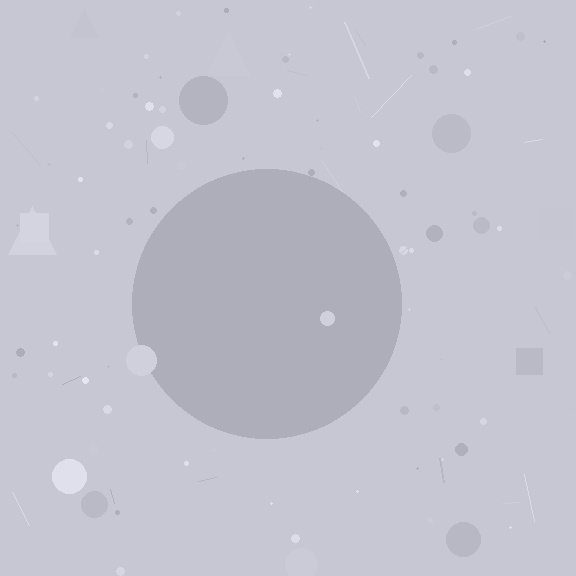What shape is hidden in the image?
A circle is hidden in the image.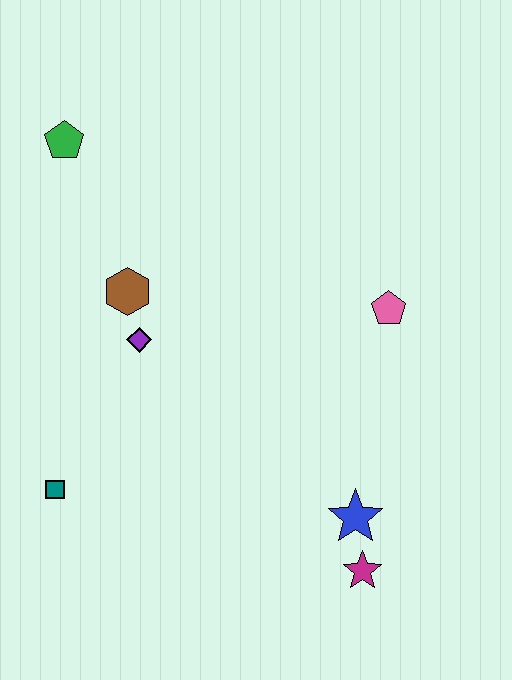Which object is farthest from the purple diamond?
The magenta star is farthest from the purple diamond.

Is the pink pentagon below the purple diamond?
No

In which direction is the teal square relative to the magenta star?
The teal square is to the left of the magenta star.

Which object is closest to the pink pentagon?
The blue star is closest to the pink pentagon.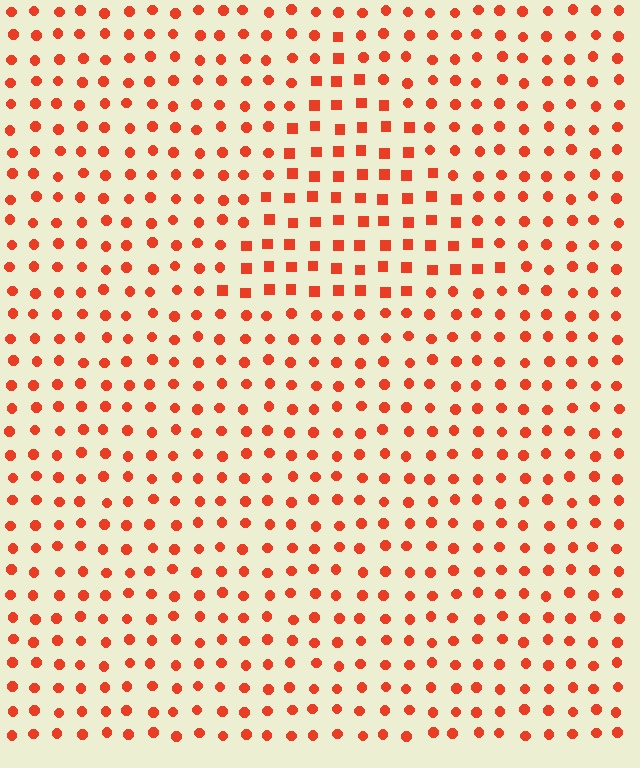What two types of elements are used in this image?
The image uses squares inside the triangle region and circles outside it.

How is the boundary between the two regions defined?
The boundary is defined by a change in element shape: squares inside vs. circles outside. All elements share the same color and spacing.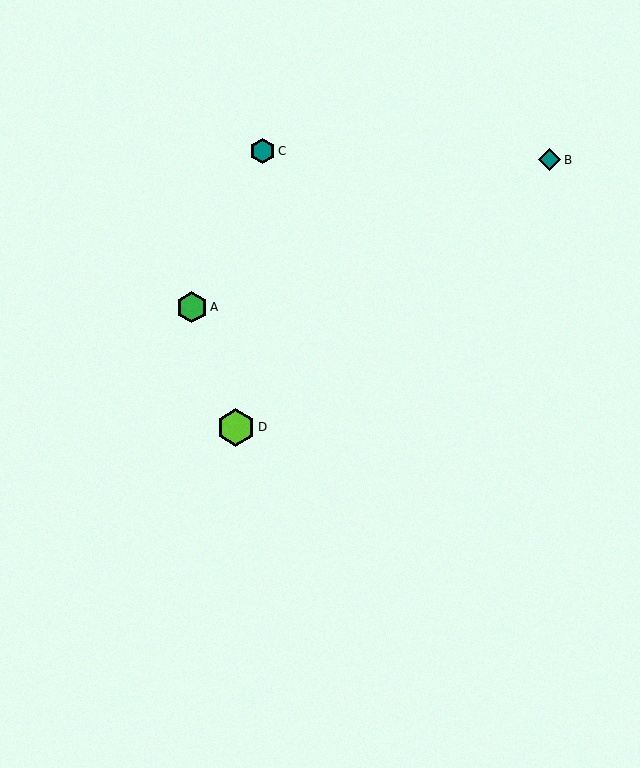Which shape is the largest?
The lime hexagon (labeled D) is the largest.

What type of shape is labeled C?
Shape C is a teal hexagon.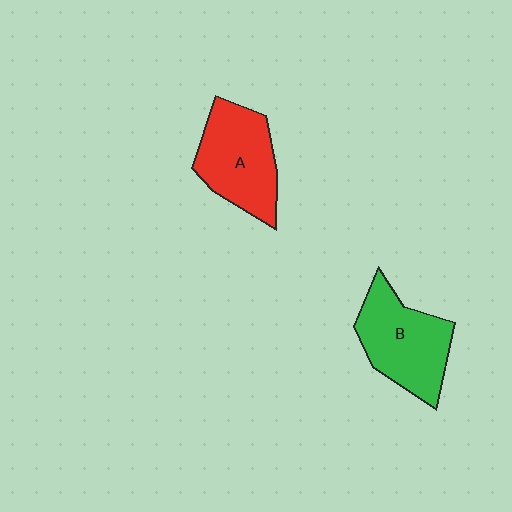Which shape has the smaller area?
Shape A (red).